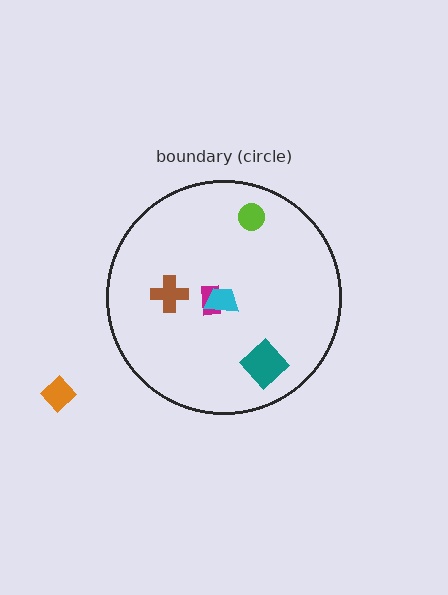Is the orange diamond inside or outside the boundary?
Outside.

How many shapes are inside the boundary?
5 inside, 1 outside.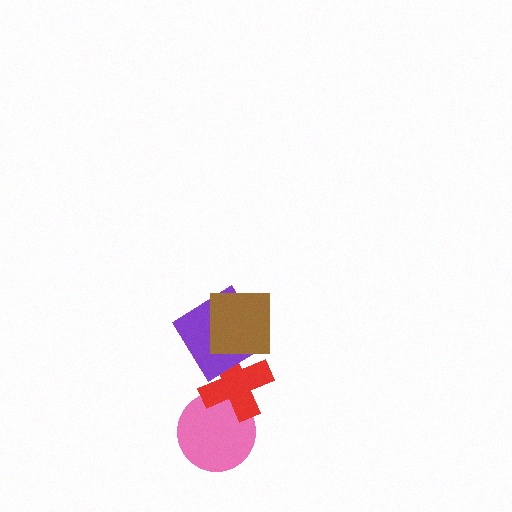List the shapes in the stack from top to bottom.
From top to bottom: the brown square, the purple diamond, the red cross, the pink circle.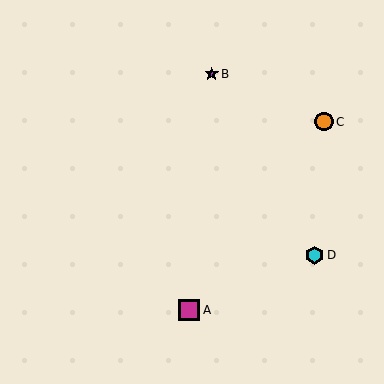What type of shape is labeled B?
Shape B is a purple star.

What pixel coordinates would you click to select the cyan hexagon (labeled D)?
Click at (315, 255) to select the cyan hexagon D.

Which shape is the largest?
The magenta square (labeled A) is the largest.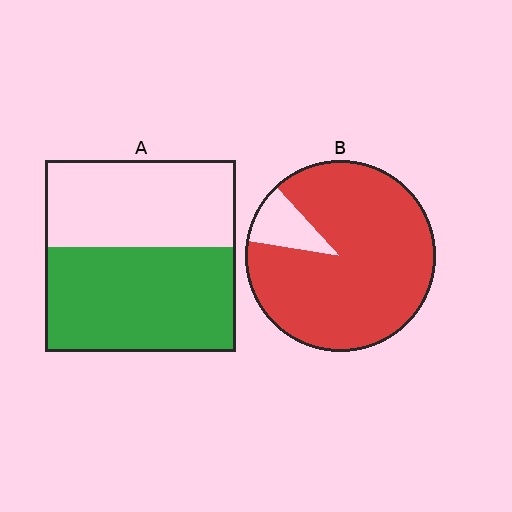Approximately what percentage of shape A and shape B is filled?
A is approximately 55% and B is approximately 90%.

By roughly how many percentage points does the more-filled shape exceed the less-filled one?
By roughly 35 percentage points (B over A).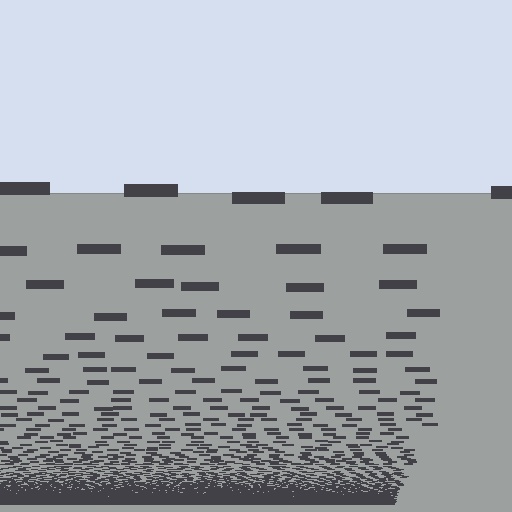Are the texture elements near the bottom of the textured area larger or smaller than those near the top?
Smaller. The gradient is inverted — elements near the bottom are smaller and denser.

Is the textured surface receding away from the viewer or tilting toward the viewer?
The surface appears to tilt toward the viewer. Texture elements get larger and sparser toward the top.